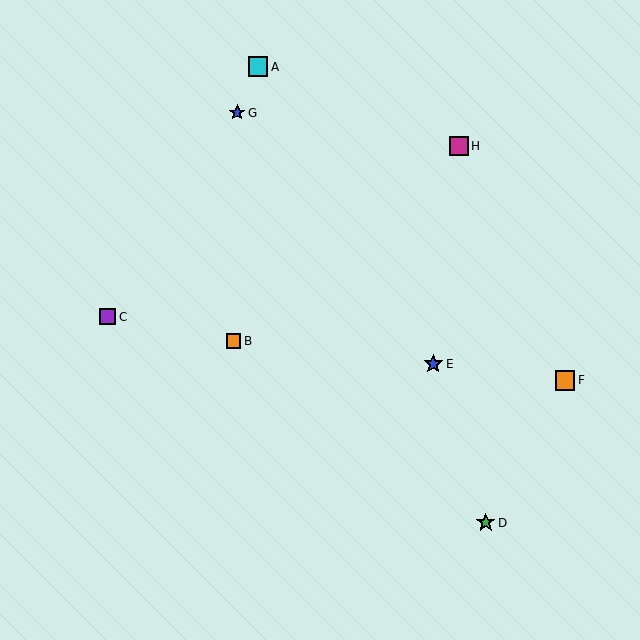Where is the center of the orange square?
The center of the orange square is at (565, 380).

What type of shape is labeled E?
Shape E is a blue star.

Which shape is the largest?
The orange square (labeled F) is the largest.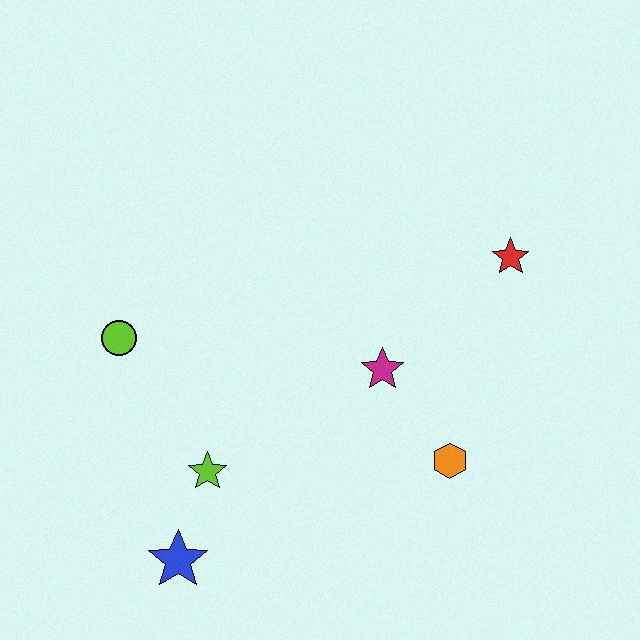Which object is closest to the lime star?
The blue star is closest to the lime star.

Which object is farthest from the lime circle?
The red star is farthest from the lime circle.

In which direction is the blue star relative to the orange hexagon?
The blue star is to the left of the orange hexagon.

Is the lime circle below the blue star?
No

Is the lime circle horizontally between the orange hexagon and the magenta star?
No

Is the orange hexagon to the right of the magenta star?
Yes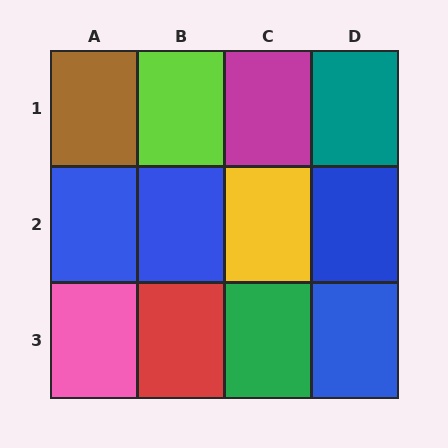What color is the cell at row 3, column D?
Blue.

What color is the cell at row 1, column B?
Lime.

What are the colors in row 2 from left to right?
Blue, blue, yellow, blue.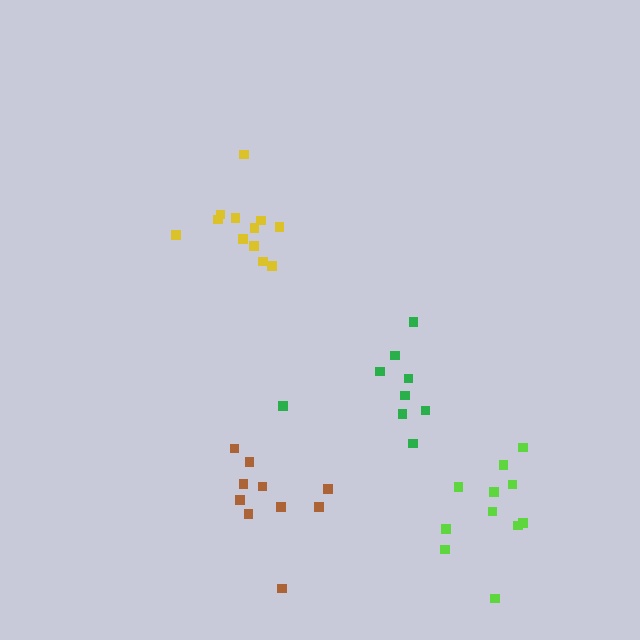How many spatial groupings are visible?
There are 4 spatial groupings.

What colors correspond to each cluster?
The clusters are colored: brown, green, lime, yellow.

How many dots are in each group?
Group 1: 10 dots, Group 2: 9 dots, Group 3: 11 dots, Group 4: 12 dots (42 total).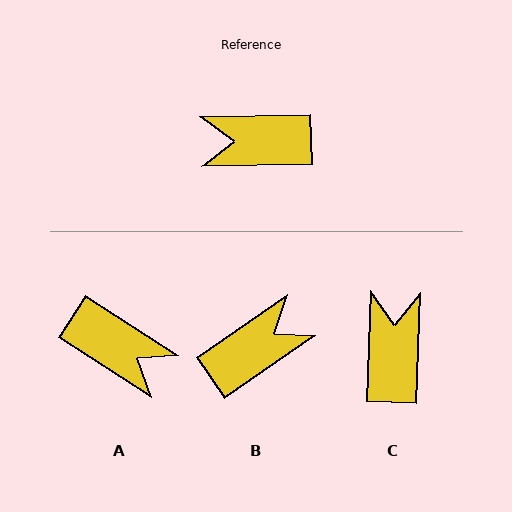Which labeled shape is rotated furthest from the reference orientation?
B, about 146 degrees away.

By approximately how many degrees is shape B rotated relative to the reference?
Approximately 146 degrees clockwise.